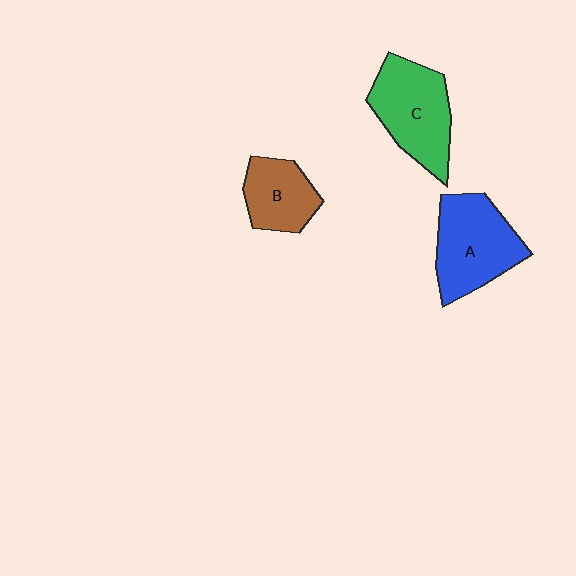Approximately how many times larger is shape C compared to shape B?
Approximately 1.5 times.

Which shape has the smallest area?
Shape B (brown).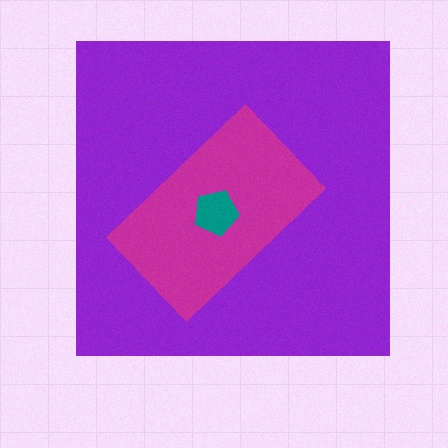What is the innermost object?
The teal pentagon.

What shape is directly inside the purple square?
The magenta rectangle.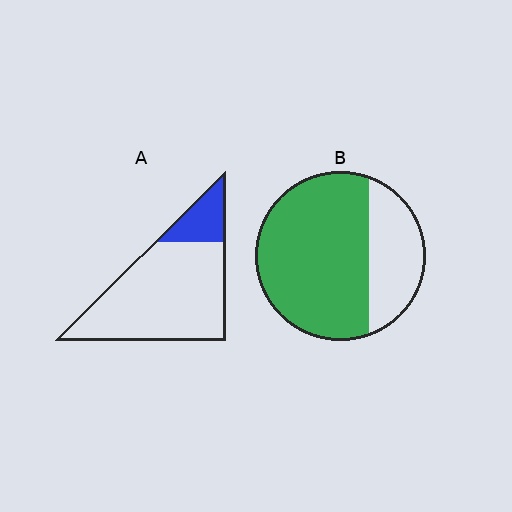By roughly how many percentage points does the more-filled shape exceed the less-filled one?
By roughly 55 percentage points (B over A).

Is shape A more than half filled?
No.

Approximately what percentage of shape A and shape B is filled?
A is approximately 15% and B is approximately 70%.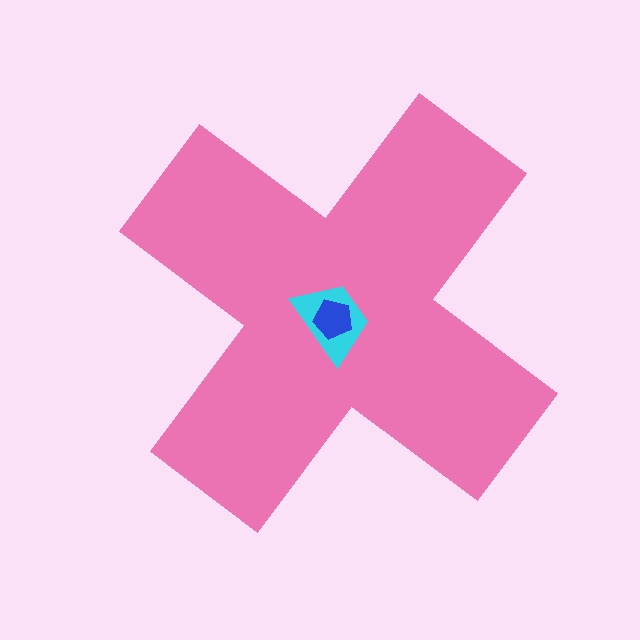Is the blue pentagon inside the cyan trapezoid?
Yes.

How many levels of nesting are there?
3.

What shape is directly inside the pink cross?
The cyan trapezoid.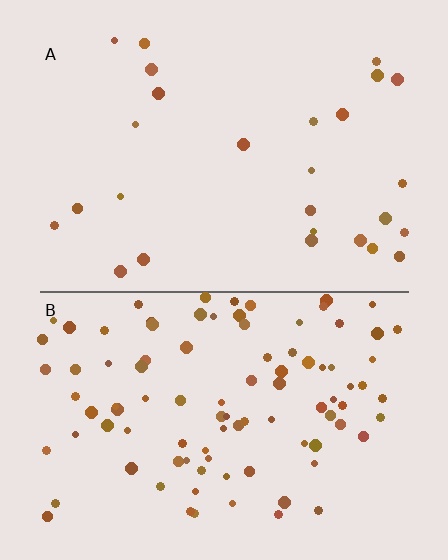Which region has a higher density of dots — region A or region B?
B (the bottom).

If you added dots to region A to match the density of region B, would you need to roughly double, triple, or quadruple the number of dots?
Approximately quadruple.